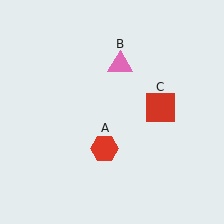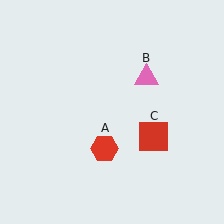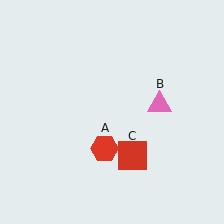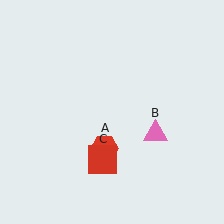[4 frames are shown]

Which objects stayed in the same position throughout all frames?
Red hexagon (object A) remained stationary.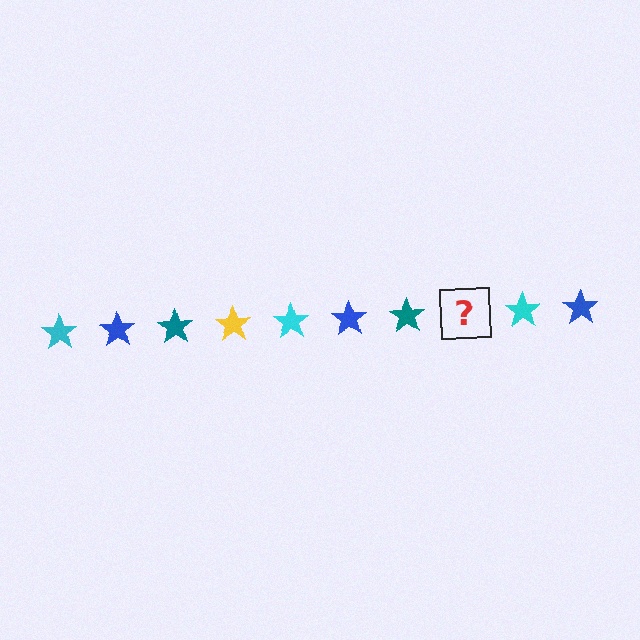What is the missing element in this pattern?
The missing element is a yellow star.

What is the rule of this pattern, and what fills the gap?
The rule is that the pattern cycles through cyan, blue, teal, yellow stars. The gap should be filled with a yellow star.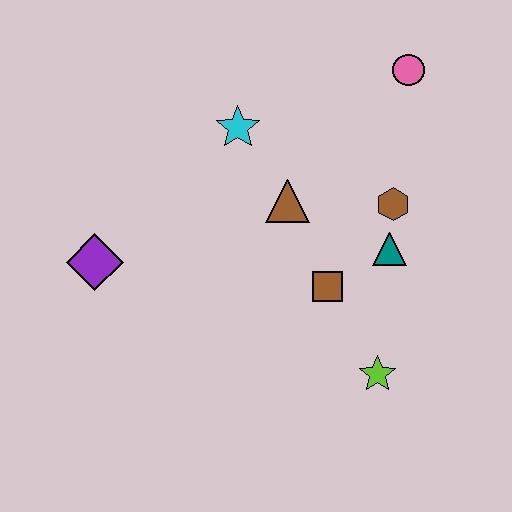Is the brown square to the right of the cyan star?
Yes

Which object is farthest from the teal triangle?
The purple diamond is farthest from the teal triangle.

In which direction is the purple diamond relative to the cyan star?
The purple diamond is to the left of the cyan star.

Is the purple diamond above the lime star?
Yes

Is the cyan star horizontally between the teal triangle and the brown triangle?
No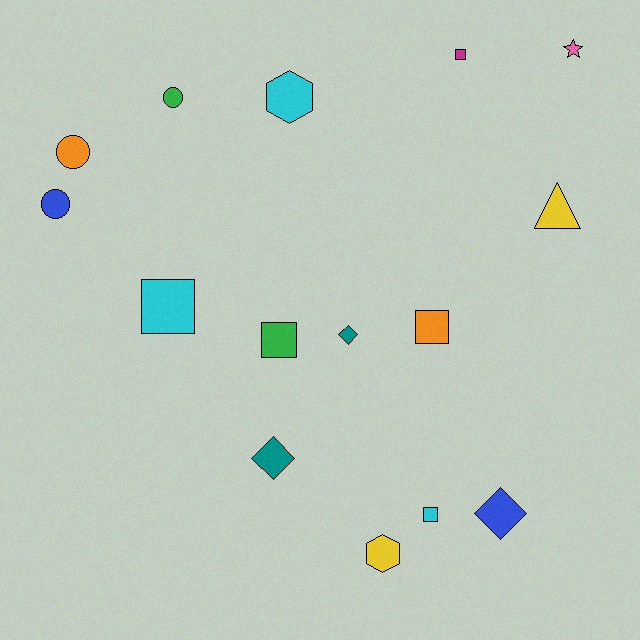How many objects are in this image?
There are 15 objects.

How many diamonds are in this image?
There are 3 diamonds.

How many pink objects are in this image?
There is 1 pink object.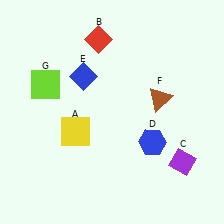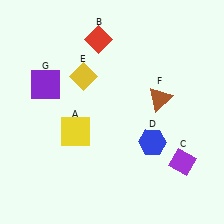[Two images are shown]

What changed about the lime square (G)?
In Image 1, G is lime. In Image 2, it changed to purple.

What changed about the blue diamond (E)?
In Image 1, E is blue. In Image 2, it changed to yellow.